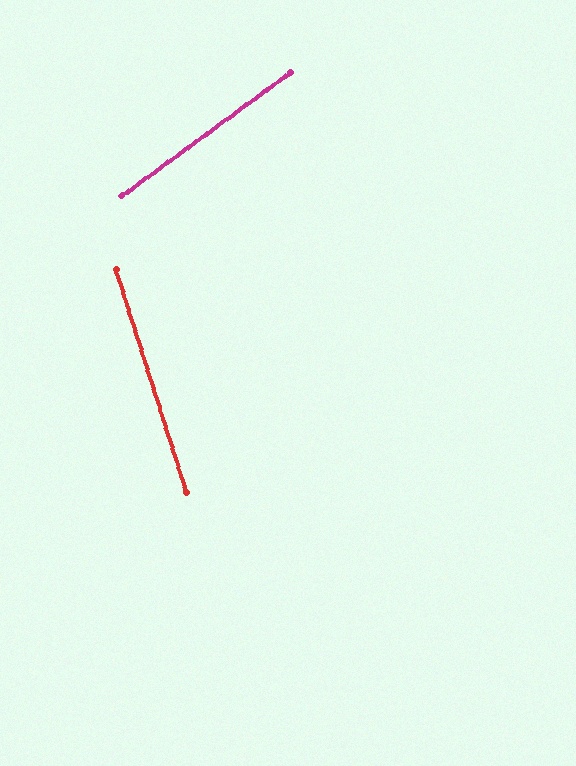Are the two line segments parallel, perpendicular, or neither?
Neither parallel nor perpendicular — they differ by about 71°.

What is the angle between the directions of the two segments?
Approximately 71 degrees.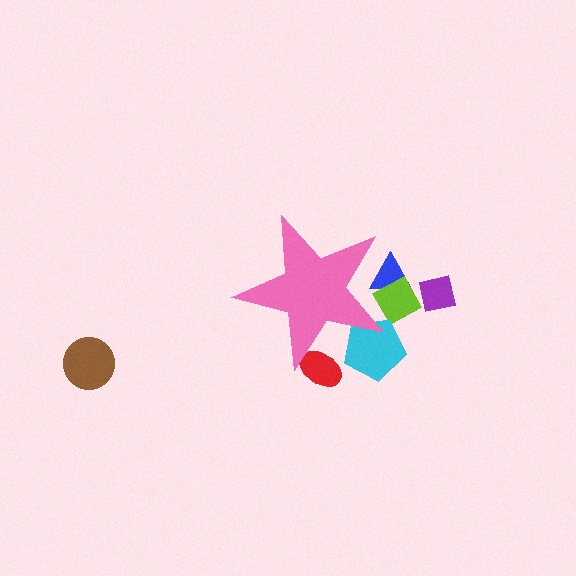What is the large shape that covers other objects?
A pink star.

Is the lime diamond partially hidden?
Yes, the lime diamond is partially hidden behind the pink star.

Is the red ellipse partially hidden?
Yes, the red ellipse is partially hidden behind the pink star.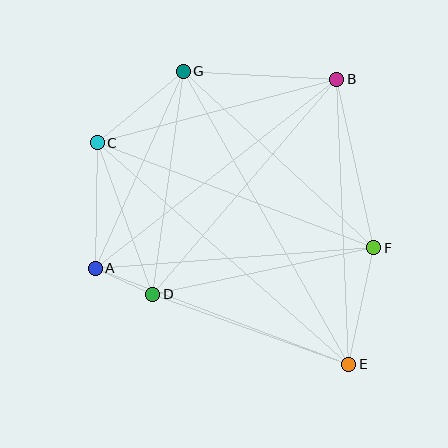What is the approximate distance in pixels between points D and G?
The distance between D and G is approximately 225 pixels.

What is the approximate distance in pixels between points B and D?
The distance between B and D is approximately 283 pixels.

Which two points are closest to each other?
Points A and D are closest to each other.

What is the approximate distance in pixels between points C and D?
The distance between C and D is approximately 161 pixels.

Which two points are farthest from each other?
Points E and G are farthest from each other.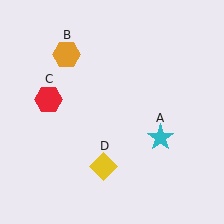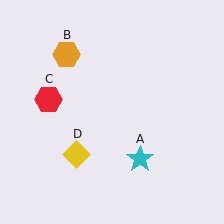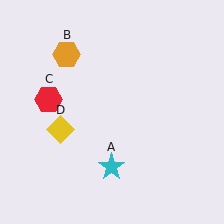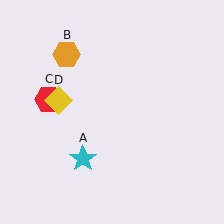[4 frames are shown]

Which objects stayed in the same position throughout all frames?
Orange hexagon (object B) and red hexagon (object C) remained stationary.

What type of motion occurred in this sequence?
The cyan star (object A), yellow diamond (object D) rotated clockwise around the center of the scene.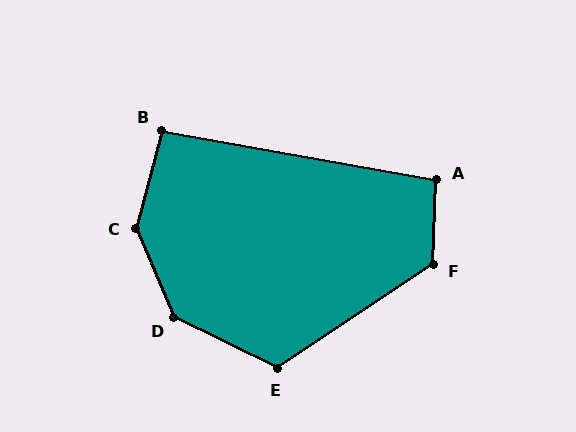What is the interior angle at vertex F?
Approximately 126 degrees (obtuse).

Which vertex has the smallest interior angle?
B, at approximately 95 degrees.